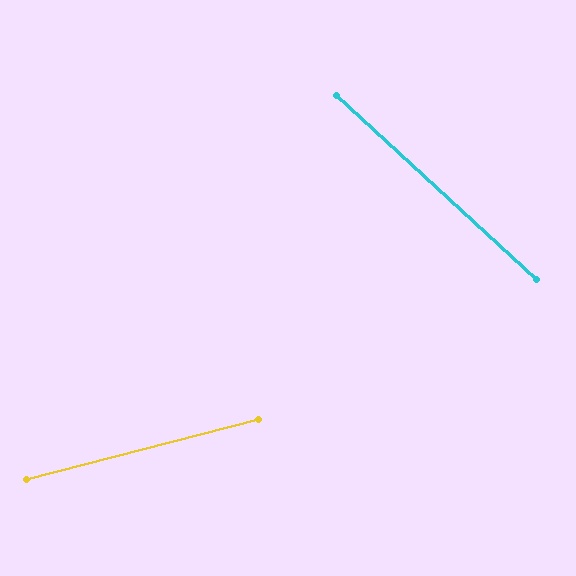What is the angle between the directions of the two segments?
Approximately 57 degrees.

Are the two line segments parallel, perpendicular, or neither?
Neither parallel nor perpendicular — they differ by about 57°.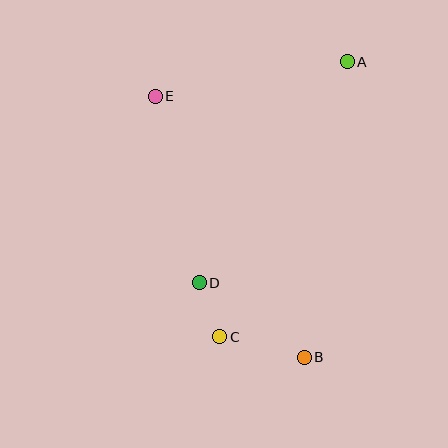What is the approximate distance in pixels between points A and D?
The distance between A and D is approximately 266 pixels.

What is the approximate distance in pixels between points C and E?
The distance between C and E is approximately 249 pixels.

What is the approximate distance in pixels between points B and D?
The distance between B and D is approximately 129 pixels.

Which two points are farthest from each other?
Points A and C are farthest from each other.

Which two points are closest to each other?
Points C and D are closest to each other.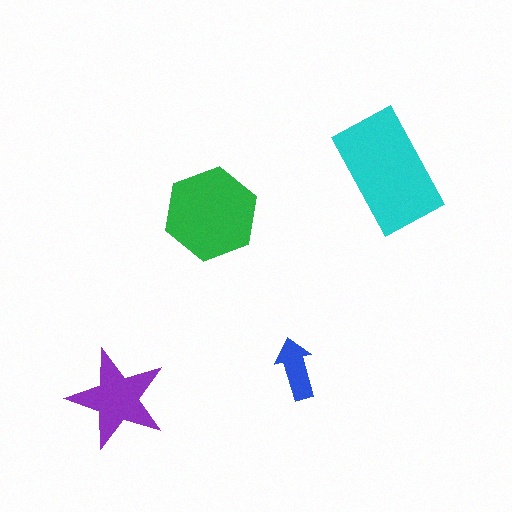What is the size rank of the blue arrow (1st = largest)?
4th.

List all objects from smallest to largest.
The blue arrow, the purple star, the green hexagon, the cyan rectangle.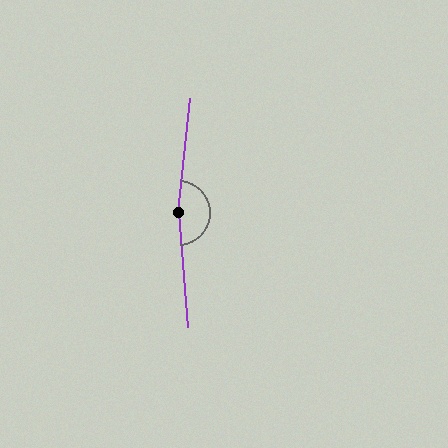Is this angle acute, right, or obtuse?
It is obtuse.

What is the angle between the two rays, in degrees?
Approximately 169 degrees.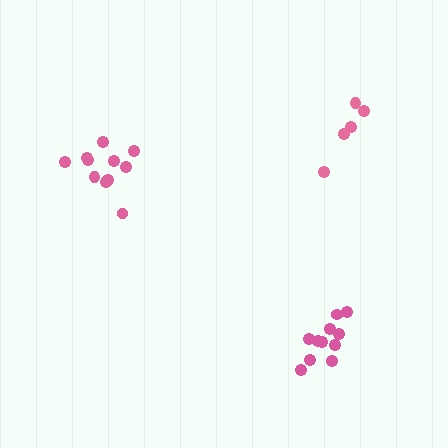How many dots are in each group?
Group 1: 11 dots, Group 2: 11 dots, Group 3: 5 dots (27 total).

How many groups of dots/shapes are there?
There are 3 groups.